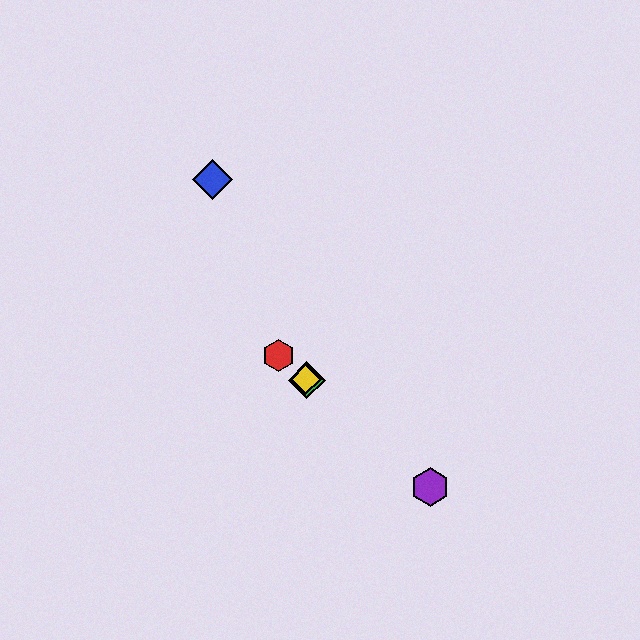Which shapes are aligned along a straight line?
The red hexagon, the green diamond, the yellow diamond, the purple hexagon are aligned along a straight line.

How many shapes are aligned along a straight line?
4 shapes (the red hexagon, the green diamond, the yellow diamond, the purple hexagon) are aligned along a straight line.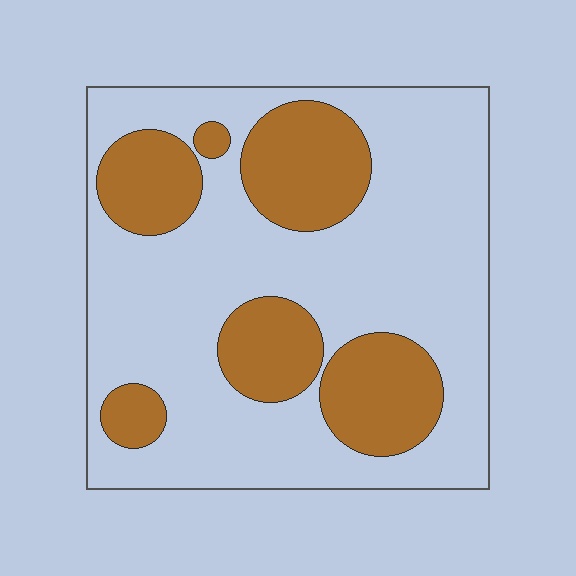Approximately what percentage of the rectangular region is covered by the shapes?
Approximately 30%.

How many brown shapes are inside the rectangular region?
6.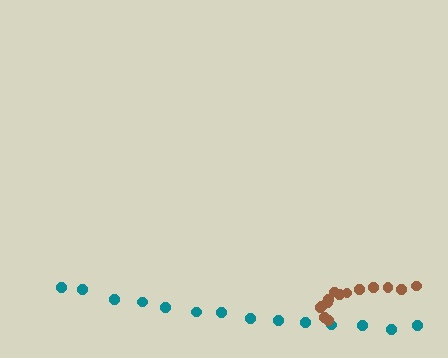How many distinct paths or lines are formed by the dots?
There are 2 distinct paths.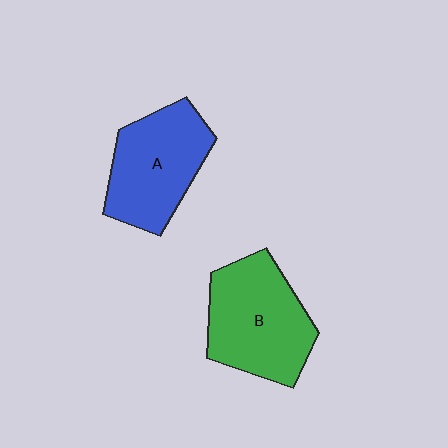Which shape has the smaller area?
Shape A (blue).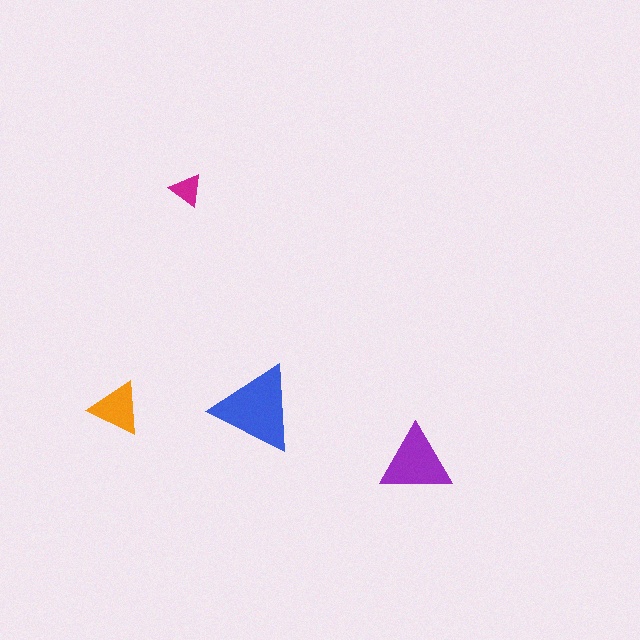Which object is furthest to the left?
The orange triangle is leftmost.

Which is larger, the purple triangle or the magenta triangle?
The purple one.